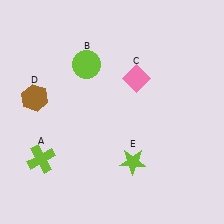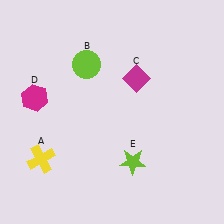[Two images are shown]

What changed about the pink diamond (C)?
In Image 1, C is pink. In Image 2, it changed to magenta.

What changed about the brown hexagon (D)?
In Image 1, D is brown. In Image 2, it changed to magenta.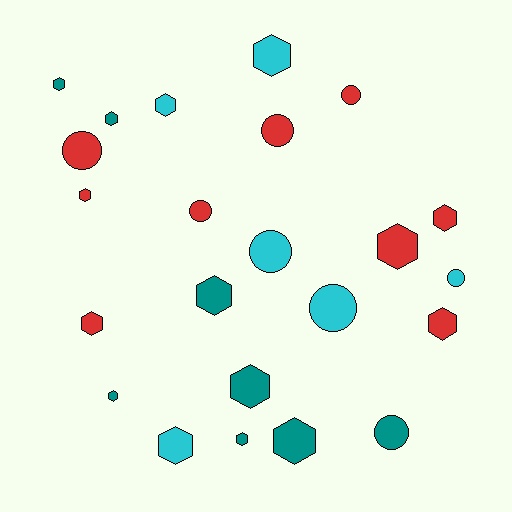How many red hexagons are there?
There are 5 red hexagons.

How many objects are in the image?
There are 23 objects.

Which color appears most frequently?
Red, with 9 objects.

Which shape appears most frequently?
Hexagon, with 15 objects.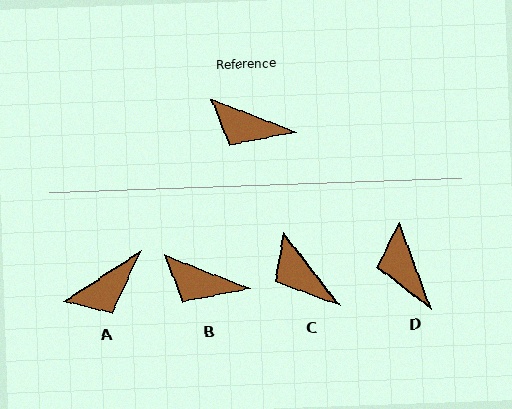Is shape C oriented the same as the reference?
No, it is off by about 31 degrees.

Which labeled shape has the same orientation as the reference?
B.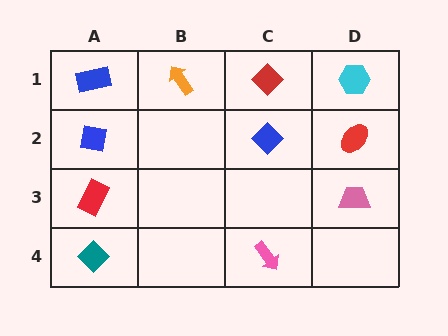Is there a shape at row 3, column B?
No, that cell is empty.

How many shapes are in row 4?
2 shapes.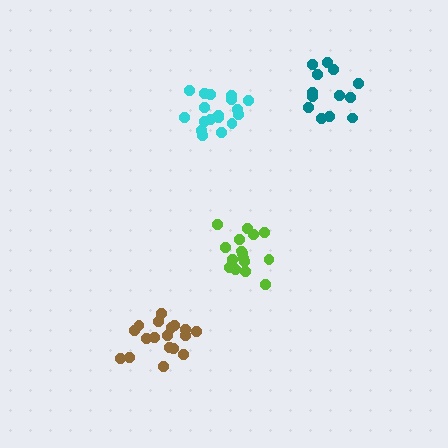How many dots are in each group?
Group 1: 18 dots, Group 2: 17 dots, Group 3: 13 dots, Group 4: 18 dots (66 total).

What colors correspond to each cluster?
The clusters are colored: cyan, lime, teal, brown.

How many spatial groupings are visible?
There are 4 spatial groupings.